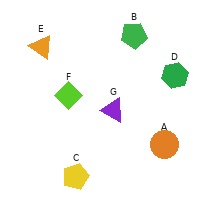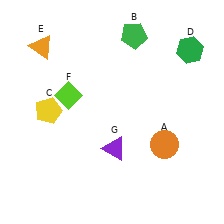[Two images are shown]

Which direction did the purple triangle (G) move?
The purple triangle (G) moved down.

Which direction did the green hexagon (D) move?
The green hexagon (D) moved up.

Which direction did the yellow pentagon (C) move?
The yellow pentagon (C) moved up.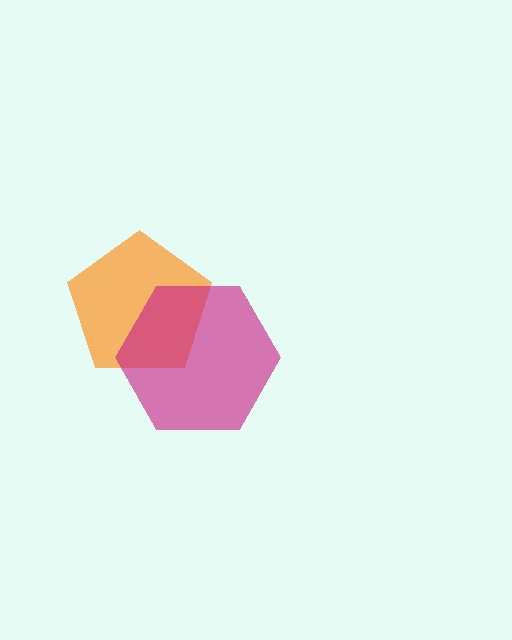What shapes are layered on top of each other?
The layered shapes are: an orange pentagon, a magenta hexagon.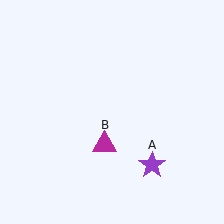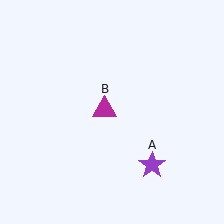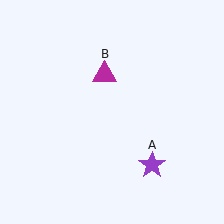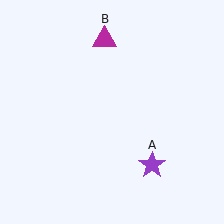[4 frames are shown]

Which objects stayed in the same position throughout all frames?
Purple star (object A) remained stationary.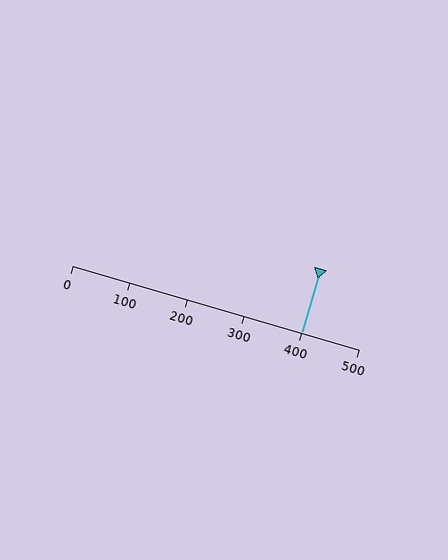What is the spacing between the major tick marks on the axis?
The major ticks are spaced 100 apart.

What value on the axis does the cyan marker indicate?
The marker indicates approximately 400.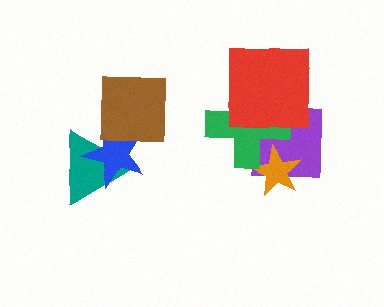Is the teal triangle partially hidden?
Yes, it is partially covered by another shape.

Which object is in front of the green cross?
The red square is in front of the green cross.